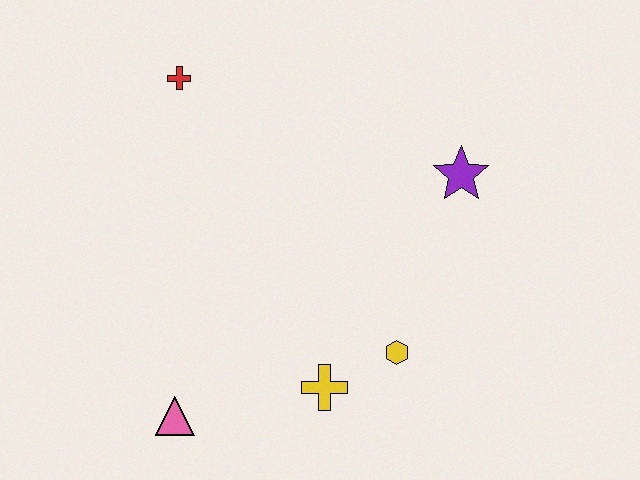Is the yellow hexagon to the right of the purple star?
No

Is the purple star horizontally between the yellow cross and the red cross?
No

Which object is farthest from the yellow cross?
The red cross is farthest from the yellow cross.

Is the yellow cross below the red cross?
Yes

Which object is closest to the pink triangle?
The yellow cross is closest to the pink triangle.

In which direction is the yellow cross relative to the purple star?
The yellow cross is below the purple star.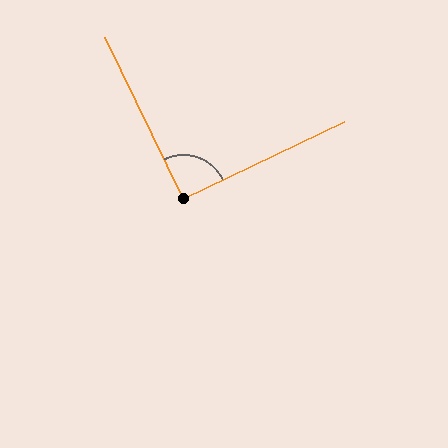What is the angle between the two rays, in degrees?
Approximately 90 degrees.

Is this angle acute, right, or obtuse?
It is approximately a right angle.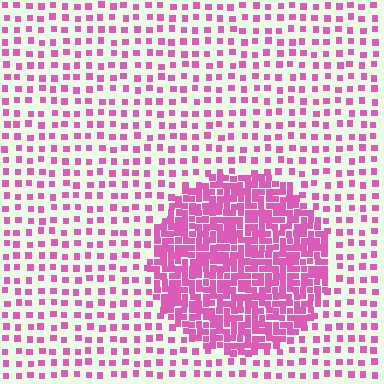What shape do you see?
I see a circle.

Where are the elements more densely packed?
The elements are more densely packed inside the circle boundary.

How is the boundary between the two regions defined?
The boundary is defined by a change in element density (approximately 2.9x ratio). All elements are the same color, size, and shape.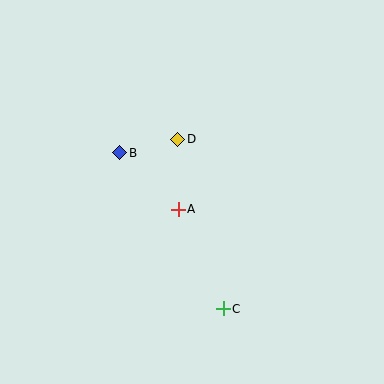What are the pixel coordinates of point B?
Point B is at (120, 153).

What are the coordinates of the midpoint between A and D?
The midpoint between A and D is at (178, 174).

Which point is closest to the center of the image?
Point A at (178, 209) is closest to the center.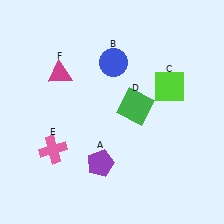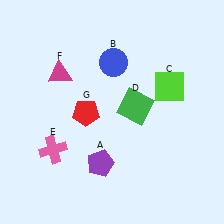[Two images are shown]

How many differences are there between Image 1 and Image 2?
There is 1 difference between the two images.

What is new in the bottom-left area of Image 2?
A red pentagon (G) was added in the bottom-left area of Image 2.